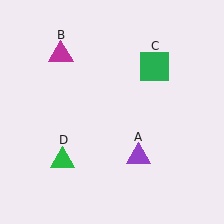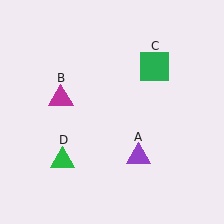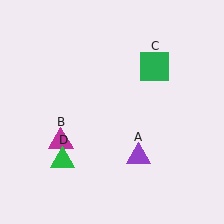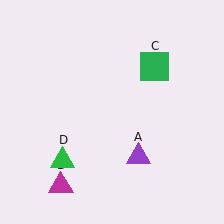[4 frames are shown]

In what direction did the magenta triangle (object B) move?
The magenta triangle (object B) moved down.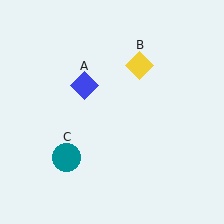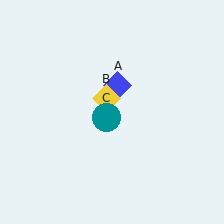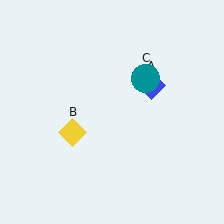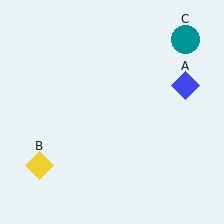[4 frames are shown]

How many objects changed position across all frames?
3 objects changed position: blue diamond (object A), yellow diamond (object B), teal circle (object C).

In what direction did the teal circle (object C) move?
The teal circle (object C) moved up and to the right.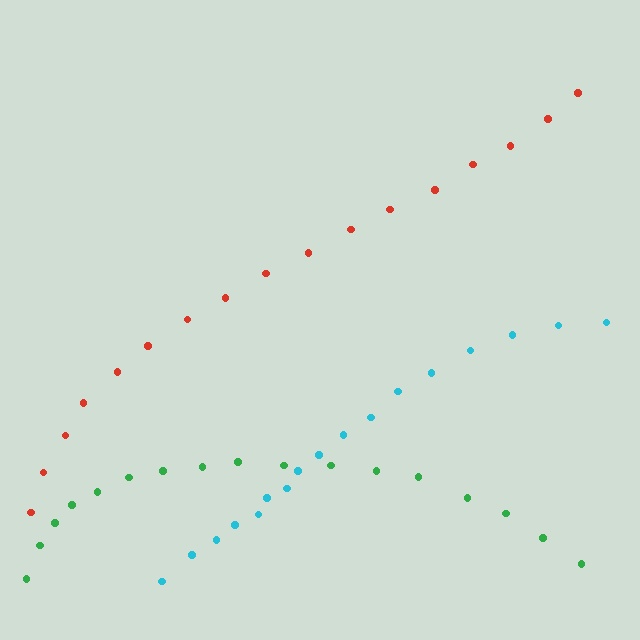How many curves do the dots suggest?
There are 3 distinct paths.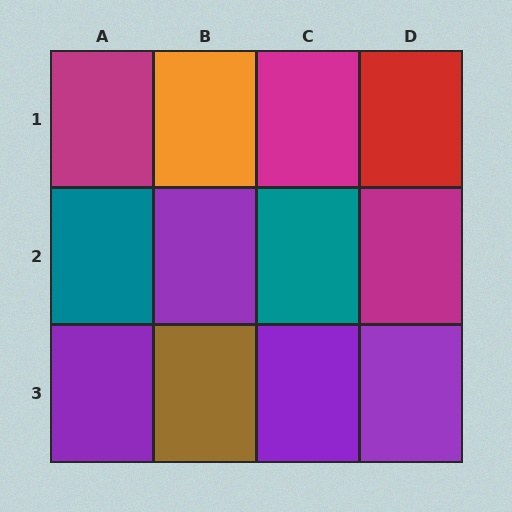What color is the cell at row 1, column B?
Orange.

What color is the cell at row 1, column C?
Magenta.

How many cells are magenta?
3 cells are magenta.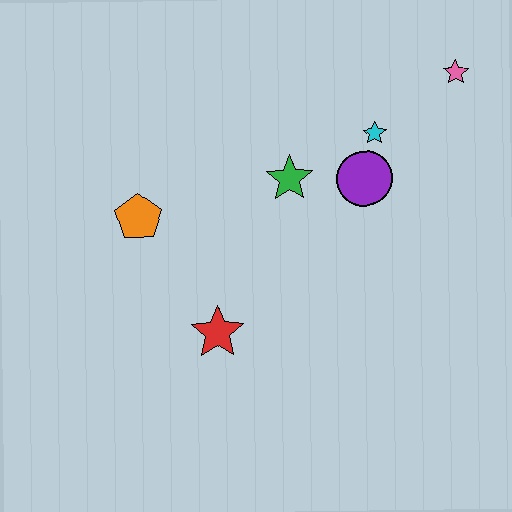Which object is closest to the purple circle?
The cyan star is closest to the purple circle.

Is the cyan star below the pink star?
Yes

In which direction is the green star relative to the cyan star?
The green star is to the left of the cyan star.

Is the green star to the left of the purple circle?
Yes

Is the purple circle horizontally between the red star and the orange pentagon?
No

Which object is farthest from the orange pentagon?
The pink star is farthest from the orange pentagon.